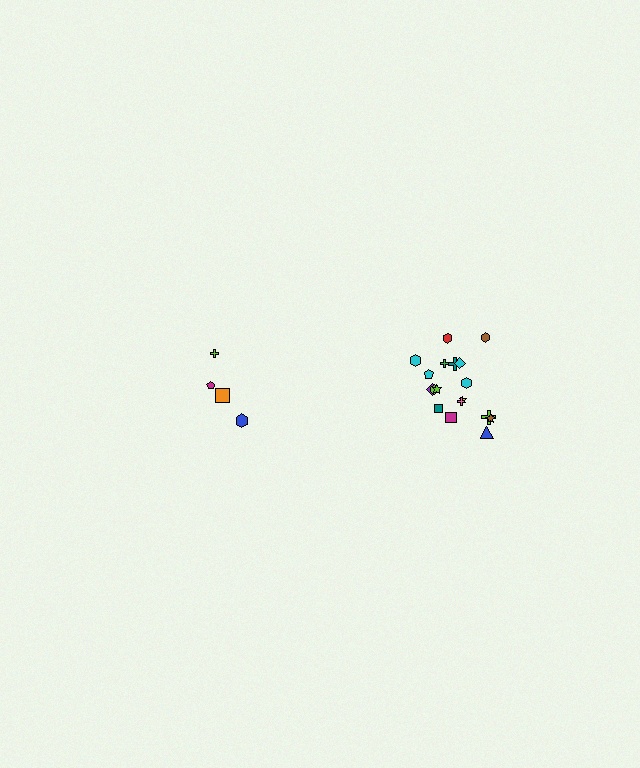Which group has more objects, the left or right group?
The right group.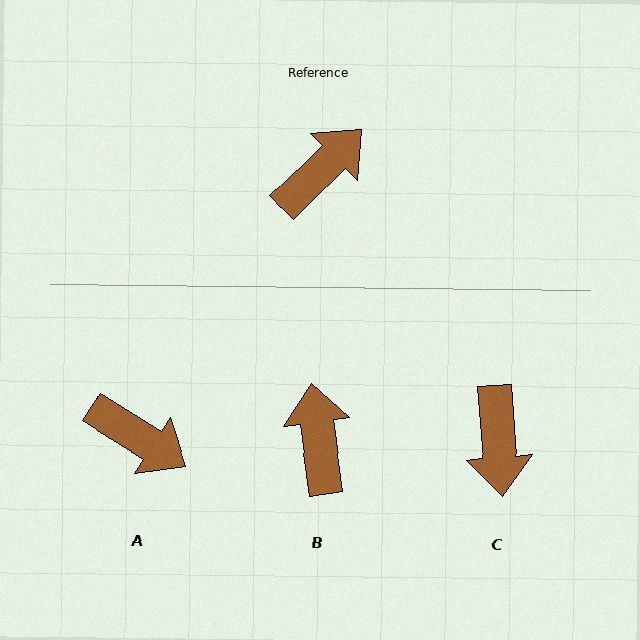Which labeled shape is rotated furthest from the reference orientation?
C, about 130 degrees away.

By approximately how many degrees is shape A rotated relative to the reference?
Approximately 77 degrees clockwise.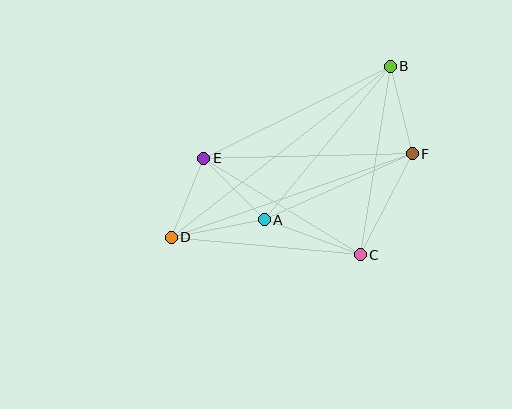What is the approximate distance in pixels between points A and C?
The distance between A and C is approximately 102 pixels.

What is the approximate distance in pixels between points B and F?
The distance between B and F is approximately 90 pixels.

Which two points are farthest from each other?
Points B and D are farthest from each other.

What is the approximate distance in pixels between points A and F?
The distance between A and F is approximately 162 pixels.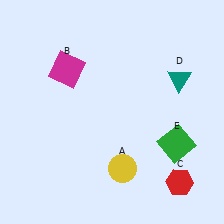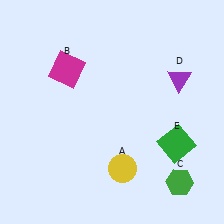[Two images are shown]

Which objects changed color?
C changed from red to green. D changed from teal to purple.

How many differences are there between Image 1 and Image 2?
There are 2 differences between the two images.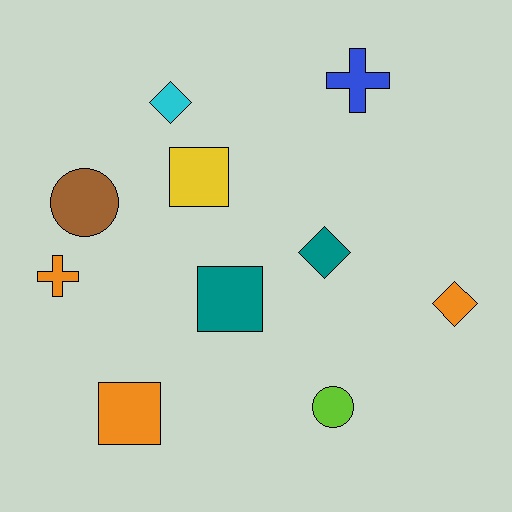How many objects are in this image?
There are 10 objects.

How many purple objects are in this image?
There are no purple objects.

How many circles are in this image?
There are 2 circles.